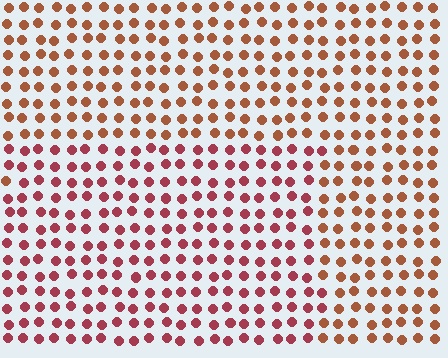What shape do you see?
I see a rectangle.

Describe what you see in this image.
The image is filled with small brown elements in a uniform arrangement. A rectangle-shaped region is visible where the elements are tinted to a slightly different hue, forming a subtle color boundary.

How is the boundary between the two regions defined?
The boundary is defined purely by a slight shift in hue (about 30 degrees). Spacing, size, and orientation are identical on both sides.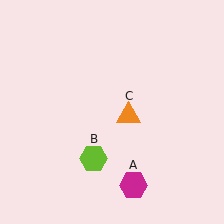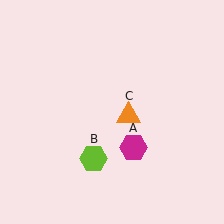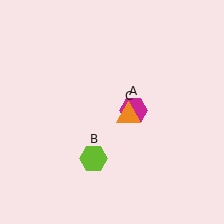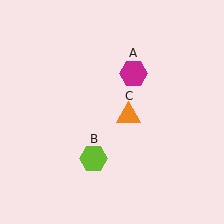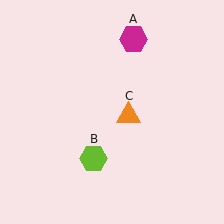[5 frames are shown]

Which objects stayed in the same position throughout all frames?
Lime hexagon (object B) and orange triangle (object C) remained stationary.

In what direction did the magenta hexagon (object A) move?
The magenta hexagon (object A) moved up.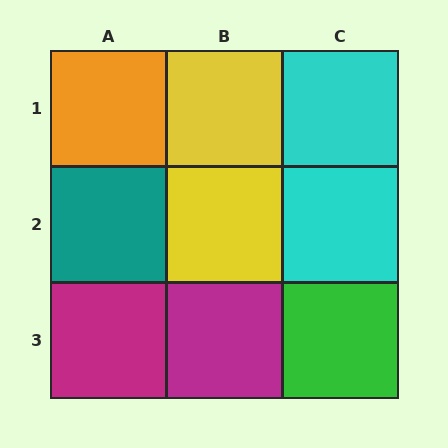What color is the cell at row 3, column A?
Magenta.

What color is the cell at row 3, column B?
Magenta.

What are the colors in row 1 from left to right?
Orange, yellow, cyan.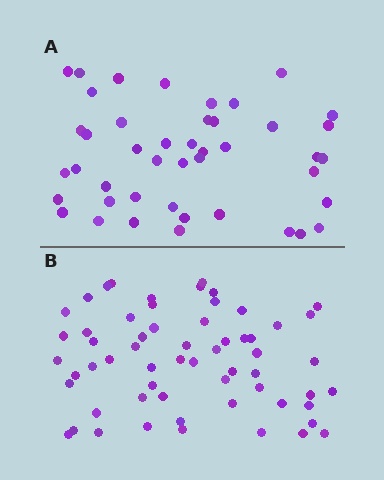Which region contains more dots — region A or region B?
Region B (the bottom region) has more dots.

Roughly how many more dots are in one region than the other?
Region B has approximately 15 more dots than region A.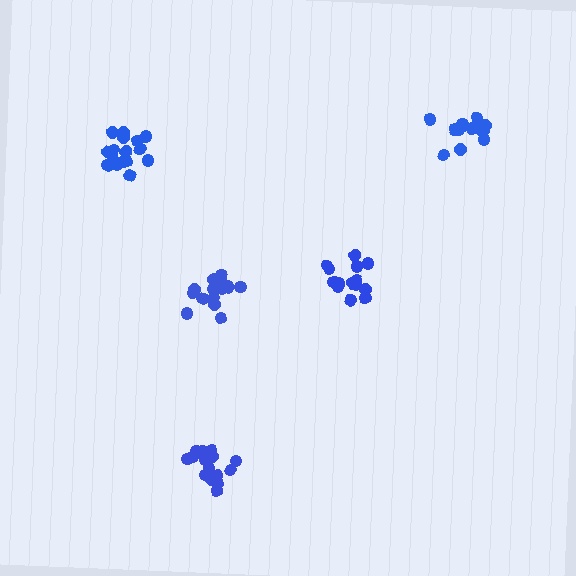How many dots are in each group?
Group 1: 17 dots, Group 2: 18 dots, Group 3: 14 dots, Group 4: 17 dots, Group 5: 15 dots (81 total).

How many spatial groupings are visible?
There are 5 spatial groupings.